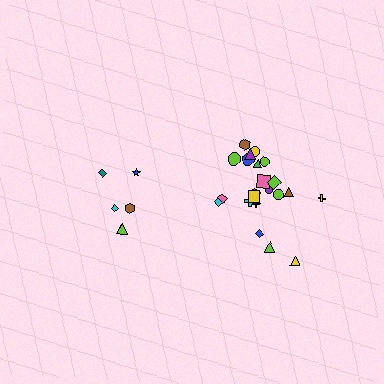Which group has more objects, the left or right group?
The right group.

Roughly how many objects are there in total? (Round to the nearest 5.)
Roughly 25 objects in total.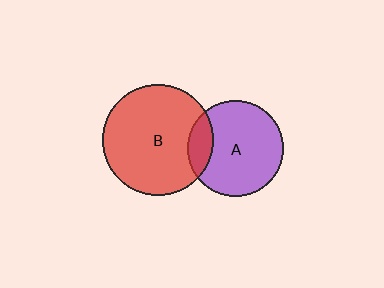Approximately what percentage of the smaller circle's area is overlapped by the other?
Approximately 15%.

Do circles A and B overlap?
Yes.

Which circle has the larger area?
Circle B (red).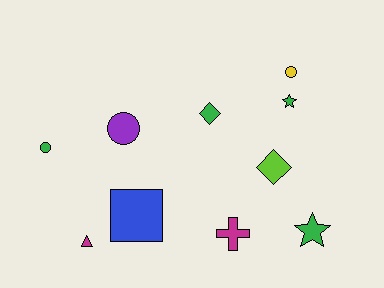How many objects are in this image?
There are 10 objects.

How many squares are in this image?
There is 1 square.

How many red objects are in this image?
There are no red objects.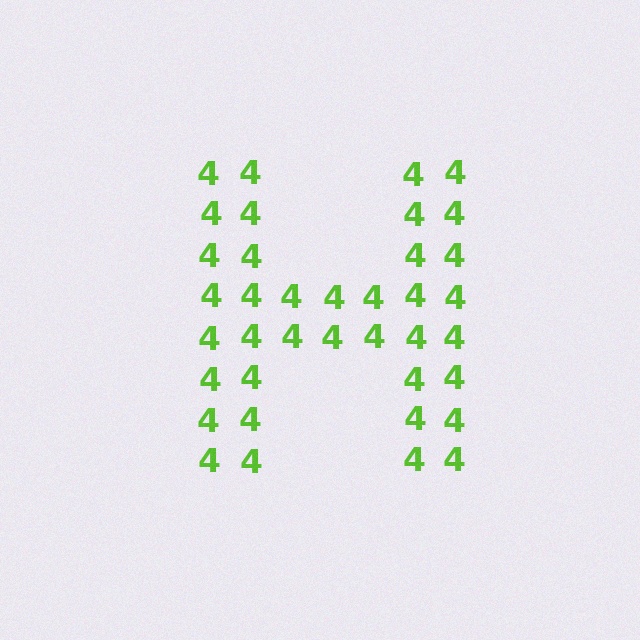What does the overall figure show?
The overall figure shows the letter H.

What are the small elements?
The small elements are digit 4's.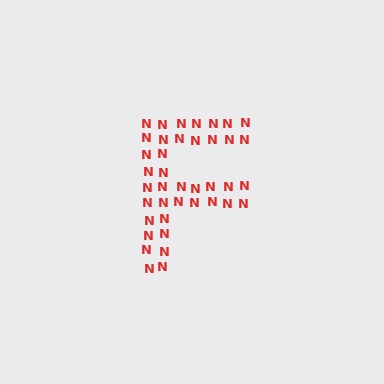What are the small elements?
The small elements are letter N's.